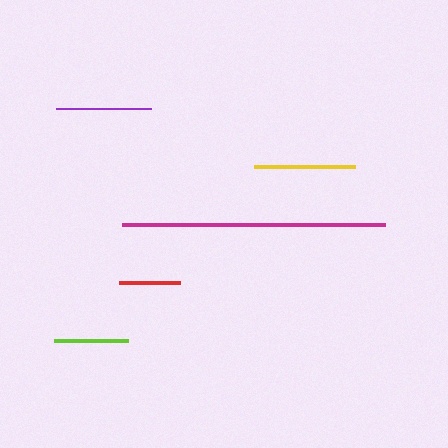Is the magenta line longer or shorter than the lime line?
The magenta line is longer than the lime line.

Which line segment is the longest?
The magenta line is the longest at approximately 263 pixels.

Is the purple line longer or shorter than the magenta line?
The magenta line is longer than the purple line.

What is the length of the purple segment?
The purple segment is approximately 95 pixels long.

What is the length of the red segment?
The red segment is approximately 61 pixels long.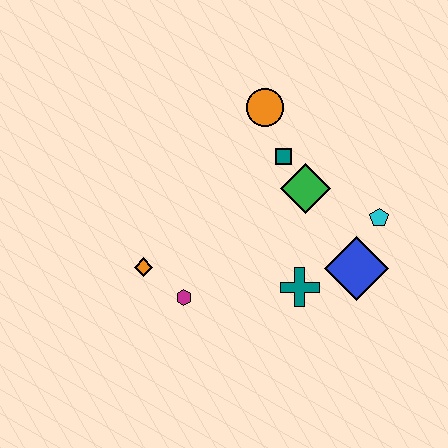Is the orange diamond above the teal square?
No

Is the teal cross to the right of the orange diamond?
Yes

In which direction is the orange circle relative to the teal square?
The orange circle is above the teal square.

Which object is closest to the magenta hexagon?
The orange diamond is closest to the magenta hexagon.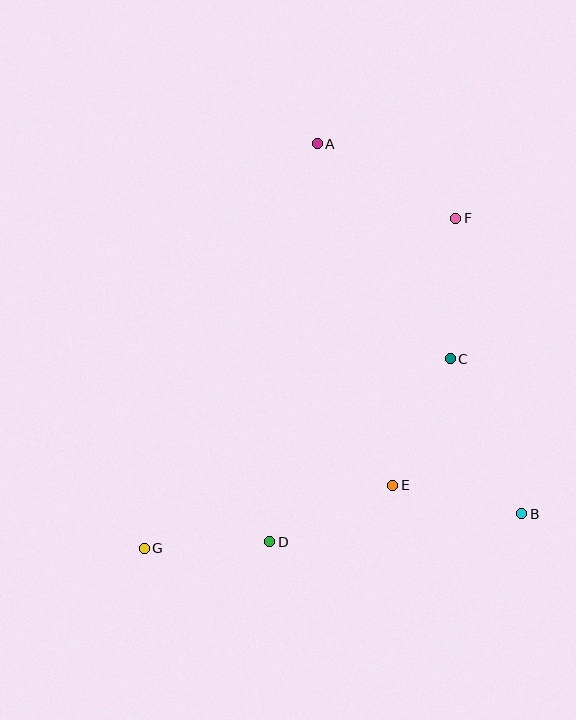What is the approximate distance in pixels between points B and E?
The distance between B and E is approximately 132 pixels.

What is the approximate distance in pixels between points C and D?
The distance between C and D is approximately 257 pixels.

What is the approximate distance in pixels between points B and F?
The distance between B and F is approximately 302 pixels.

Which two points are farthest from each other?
Points F and G are farthest from each other.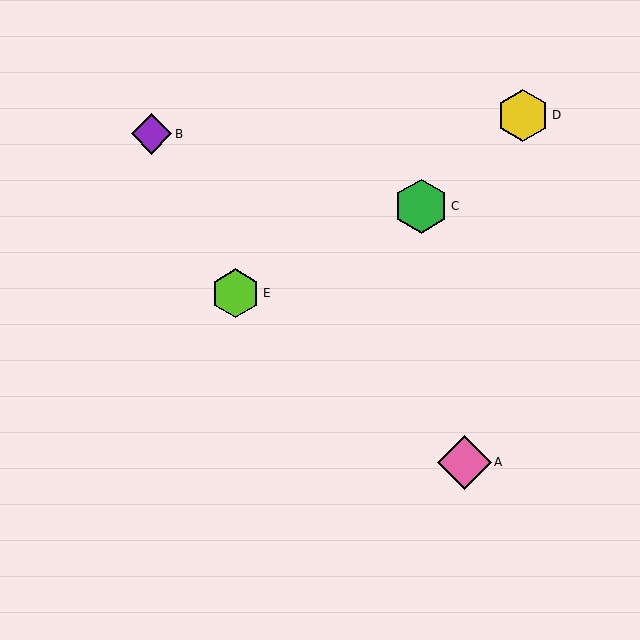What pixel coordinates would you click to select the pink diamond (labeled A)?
Click at (465, 462) to select the pink diamond A.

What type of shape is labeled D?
Shape D is a yellow hexagon.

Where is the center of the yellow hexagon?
The center of the yellow hexagon is at (523, 115).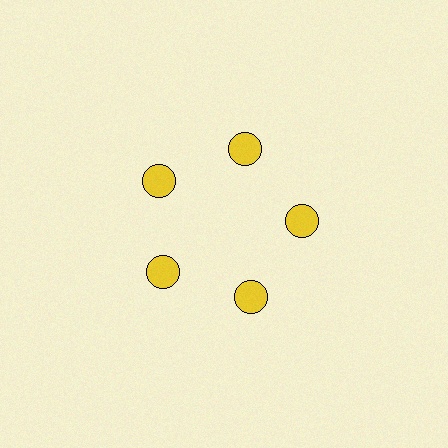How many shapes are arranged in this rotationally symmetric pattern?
There are 5 shapes, arranged in 5 groups of 1.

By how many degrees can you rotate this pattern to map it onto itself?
The pattern maps onto itself every 72 degrees of rotation.